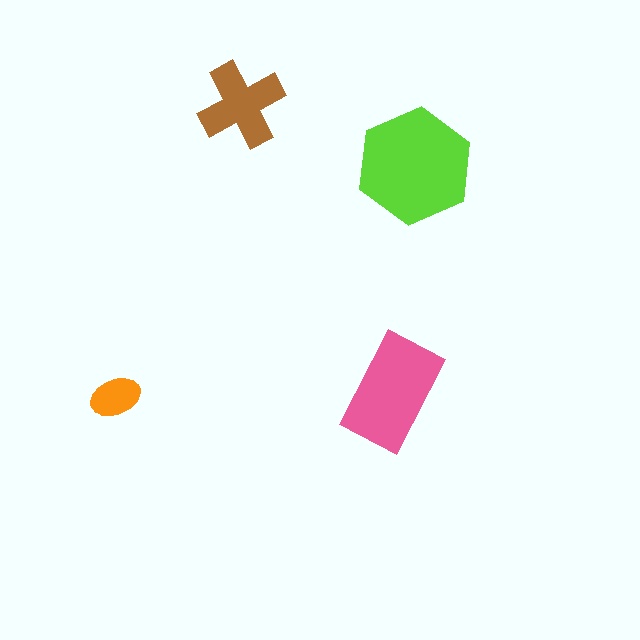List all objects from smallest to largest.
The orange ellipse, the brown cross, the pink rectangle, the lime hexagon.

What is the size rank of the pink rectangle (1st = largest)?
2nd.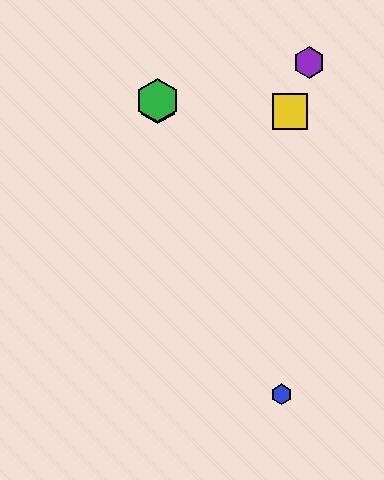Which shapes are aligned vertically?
The red hexagon, the green hexagon are aligned vertically.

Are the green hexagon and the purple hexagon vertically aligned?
No, the green hexagon is at x≈158 and the purple hexagon is at x≈309.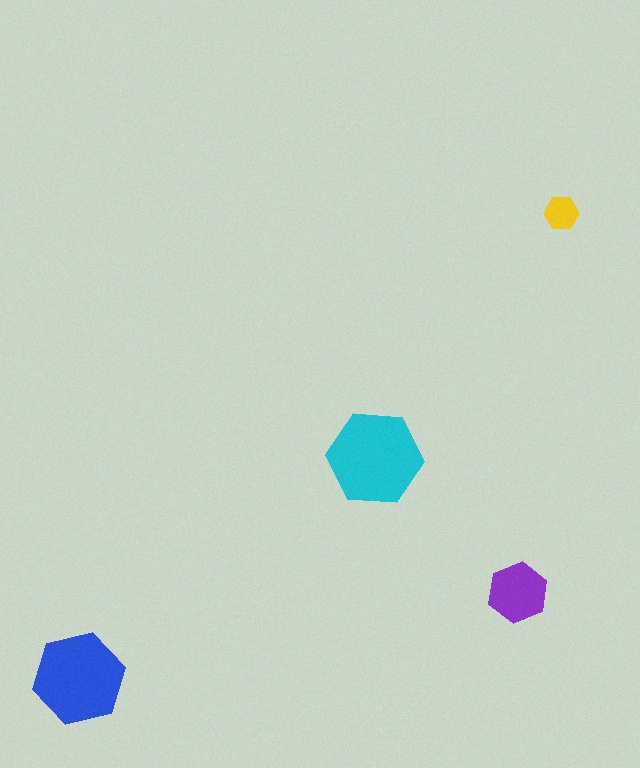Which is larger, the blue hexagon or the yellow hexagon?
The blue one.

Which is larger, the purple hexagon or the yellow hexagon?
The purple one.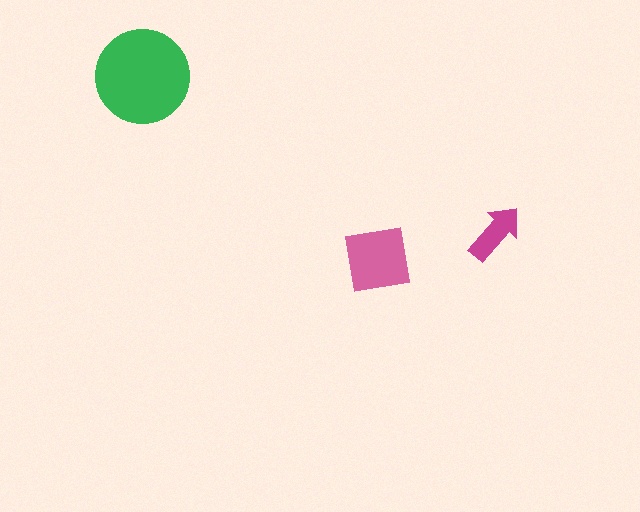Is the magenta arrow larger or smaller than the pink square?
Smaller.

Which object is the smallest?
The magenta arrow.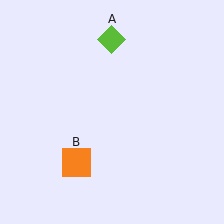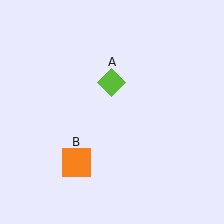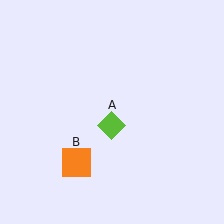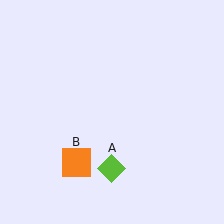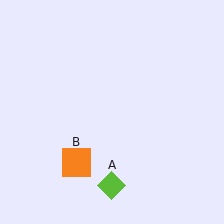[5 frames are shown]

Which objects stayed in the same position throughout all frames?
Orange square (object B) remained stationary.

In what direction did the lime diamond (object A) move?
The lime diamond (object A) moved down.